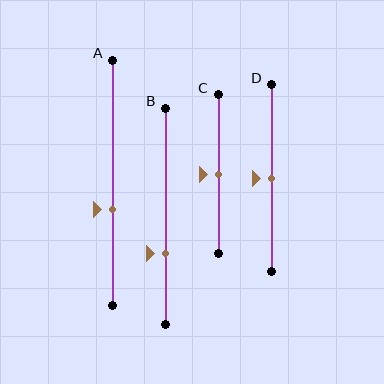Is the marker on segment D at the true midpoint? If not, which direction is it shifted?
Yes, the marker on segment D is at the true midpoint.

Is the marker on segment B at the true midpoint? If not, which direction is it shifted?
No, the marker on segment B is shifted downward by about 17% of the segment length.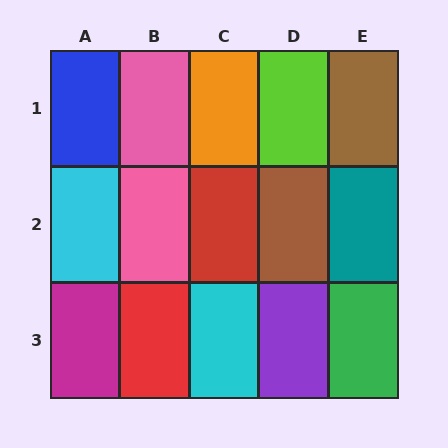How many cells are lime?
1 cell is lime.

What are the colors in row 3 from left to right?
Magenta, red, cyan, purple, green.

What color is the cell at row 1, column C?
Orange.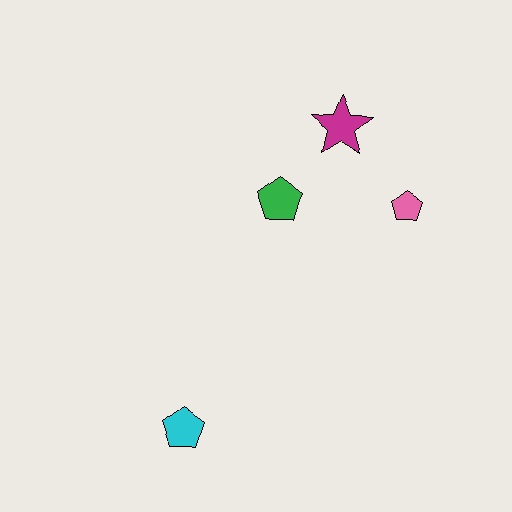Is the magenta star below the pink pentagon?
No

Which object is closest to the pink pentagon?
The magenta star is closest to the pink pentagon.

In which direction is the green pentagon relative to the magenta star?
The green pentagon is below the magenta star.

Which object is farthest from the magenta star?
The cyan pentagon is farthest from the magenta star.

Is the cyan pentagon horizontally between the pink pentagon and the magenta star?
No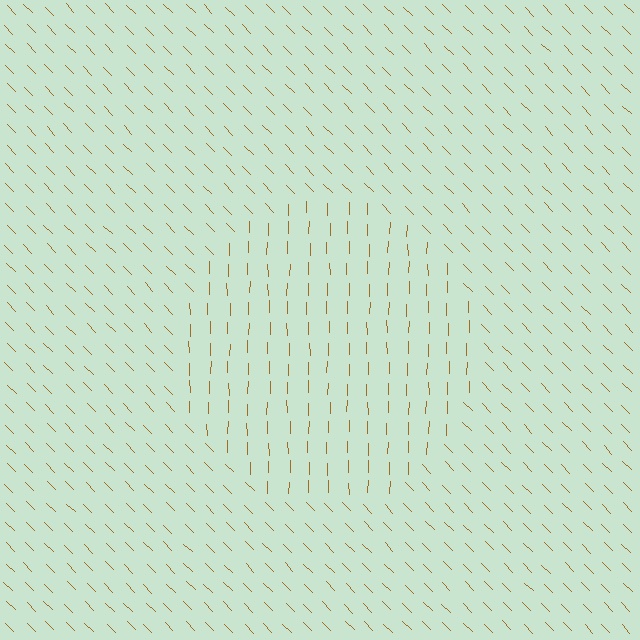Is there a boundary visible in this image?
Yes, there is a texture boundary formed by a change in line orientation.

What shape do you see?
I see a circle.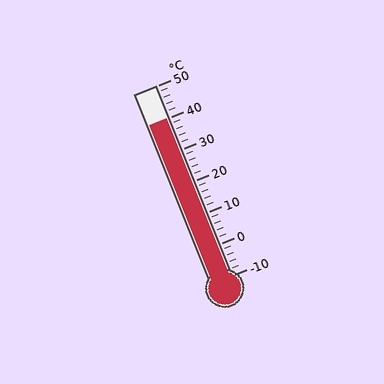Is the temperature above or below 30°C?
The temperature is above 30°C.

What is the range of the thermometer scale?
The thermometer scale ranges from -10°C to 50°C.